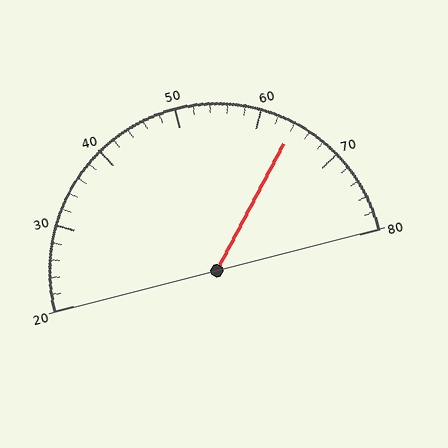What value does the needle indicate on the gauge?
The needle indicates approximately 64.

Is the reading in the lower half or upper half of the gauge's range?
The reading is in the upper half of the range (20 to 80).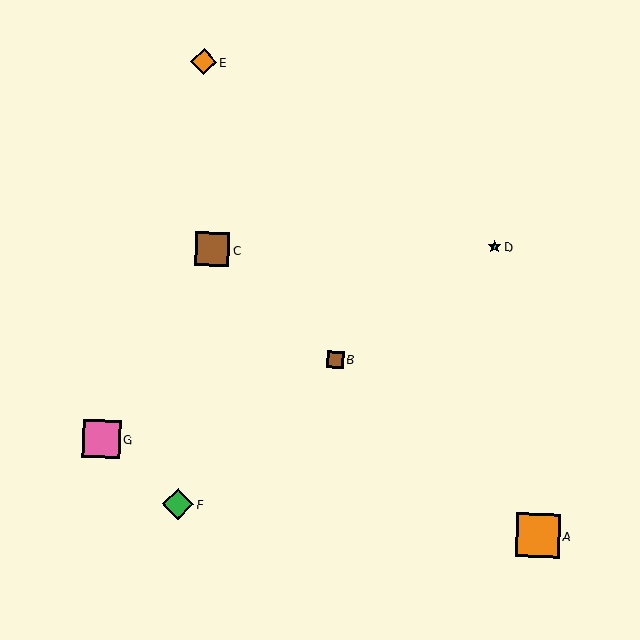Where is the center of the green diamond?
The center of the green diamond is at (178, 504).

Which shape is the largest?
The orange square (labeled A) is the largest.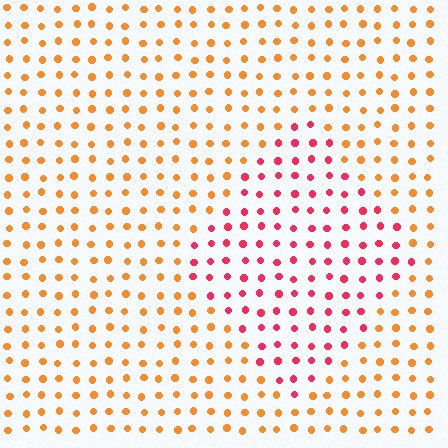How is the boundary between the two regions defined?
The boundary is defined purely by a slight shift in hue (about 43 degrees). Spacing, size, and orientation are identical on both sides.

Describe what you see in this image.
The image is filled with small orange elements in a uniform arrangement. A diamond-shaped region is visible where the elements are tinted to a slightly different hue, forming a subtle color boundary.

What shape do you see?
I see a diamond.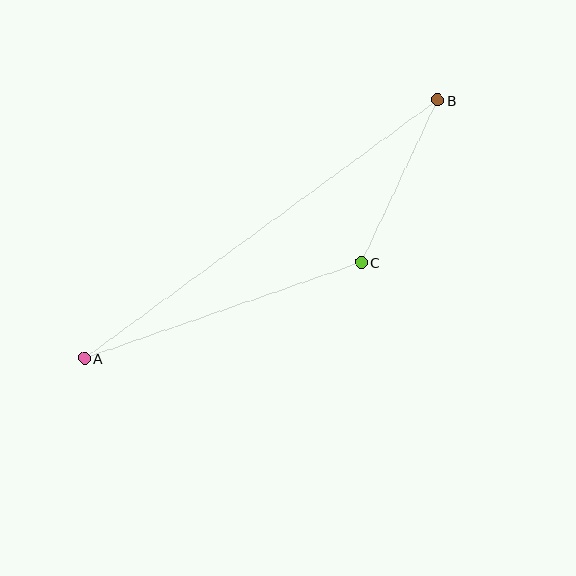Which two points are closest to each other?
Points B and C are closest to each other.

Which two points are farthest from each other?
Points A and B are farthest from each other.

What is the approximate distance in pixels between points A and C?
The distance between A and C is approximately 293 pixels.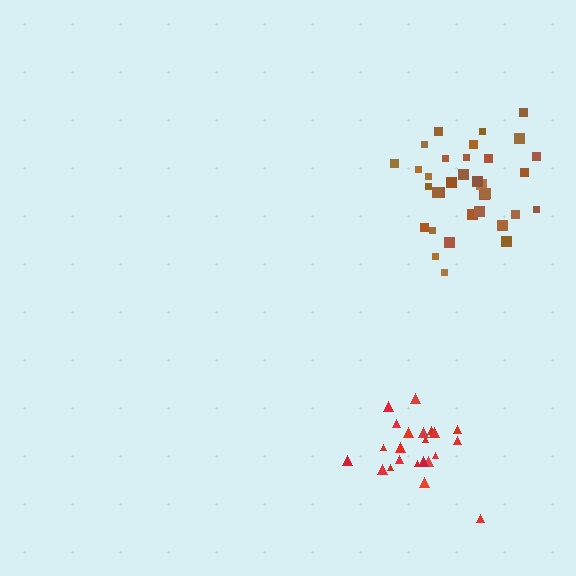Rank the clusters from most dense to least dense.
red, brown.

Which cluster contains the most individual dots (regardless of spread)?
Brown (34).